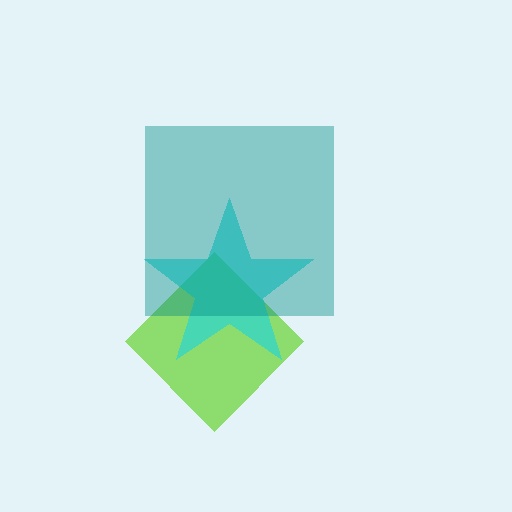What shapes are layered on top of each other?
The layered shapes are: a lime diamond, a cyan star, a teal square.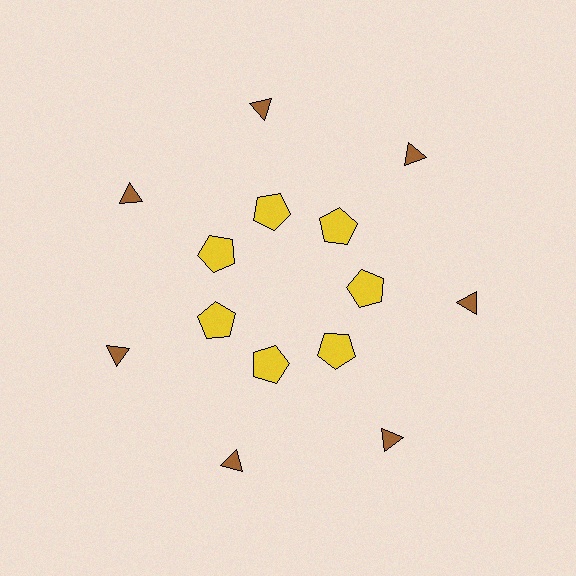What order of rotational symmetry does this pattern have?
This pattern has 7-fold rotational symmetry.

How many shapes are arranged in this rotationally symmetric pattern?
There are 14 shapes, arranged in 7 groups of 2.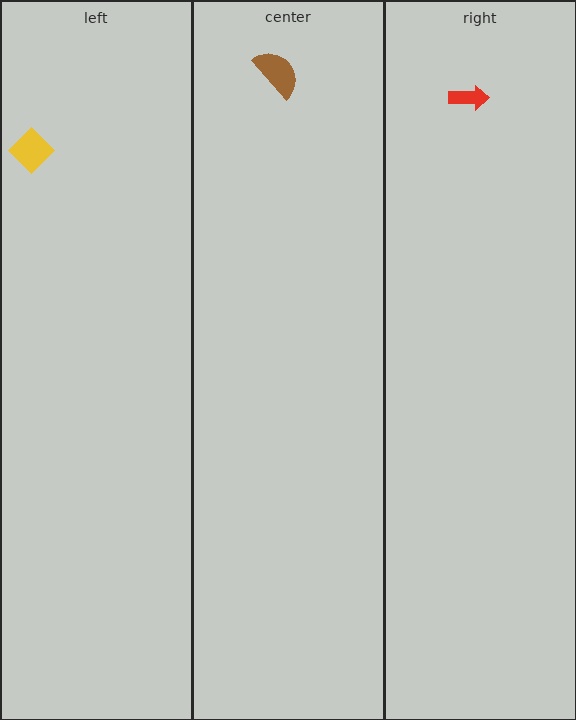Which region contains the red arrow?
The right region.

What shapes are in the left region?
The yellow diamond.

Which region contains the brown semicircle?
The center region.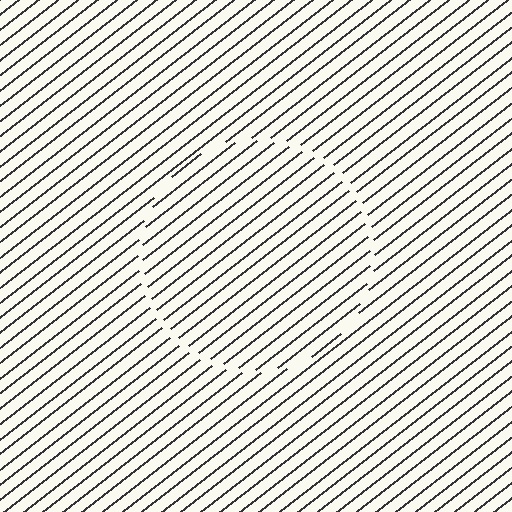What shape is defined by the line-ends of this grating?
An illusory circle. The interior of the shape contains the same grating, shifted by half a period — the contour is defined by the phase discontinuity where line-ends from the inner and outer gratings abut.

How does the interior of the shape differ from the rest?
The interior of the shape contains the same grating, shifted by half a period — the contour is defined by the phase discontinuity where line-ends from the inner and outer gratings abut.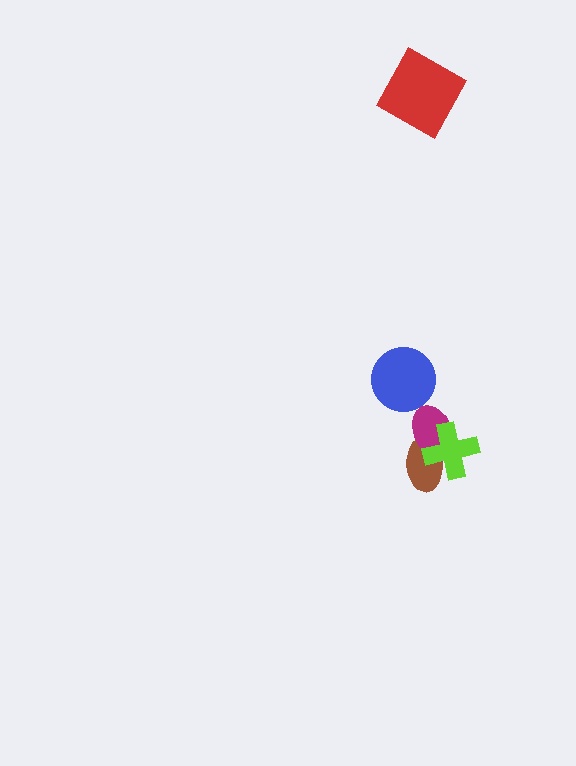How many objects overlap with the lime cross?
2 objects overlap with the lime cross.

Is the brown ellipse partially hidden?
Yes, it is partially covered by another shape.